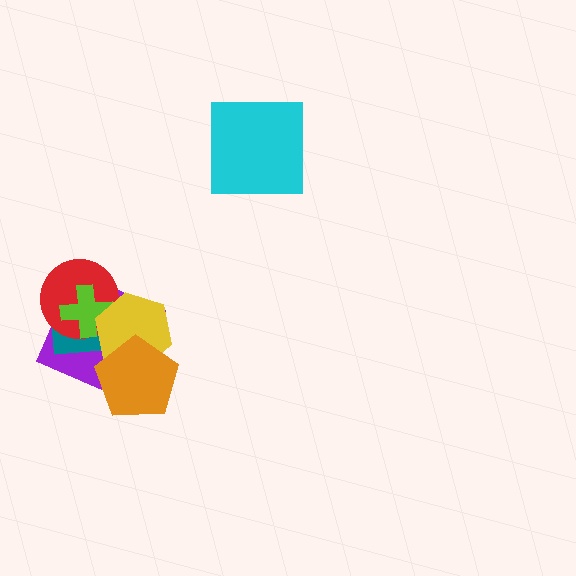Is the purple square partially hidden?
Yes, it is partially covered by another shape.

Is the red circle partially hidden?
Yes, it is partially covered by another shape.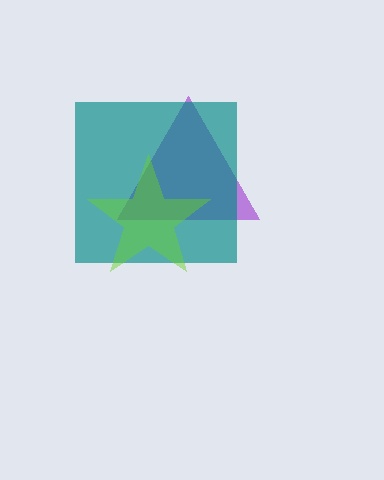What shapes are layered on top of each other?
The layered shapes are: a purple triangle, a teal square, a lime star.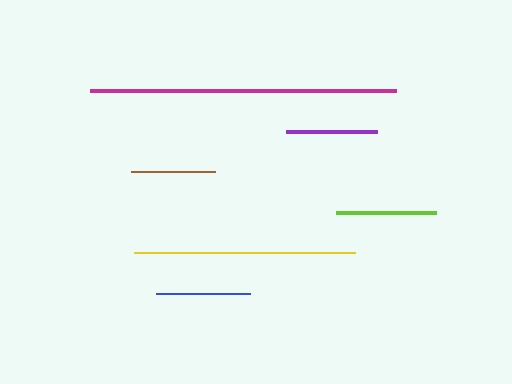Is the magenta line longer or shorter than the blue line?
The magenta line is longer than the blue line.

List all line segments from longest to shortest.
From longest to shortest: magenta, yellow, lime, blue, purple, brown.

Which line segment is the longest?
The magenta line is the longest at approximately 306 pixels.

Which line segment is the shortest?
The brown line is the shortest at approximately 84 pixels.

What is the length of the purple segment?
The purple segment is approximately 92 pixels long.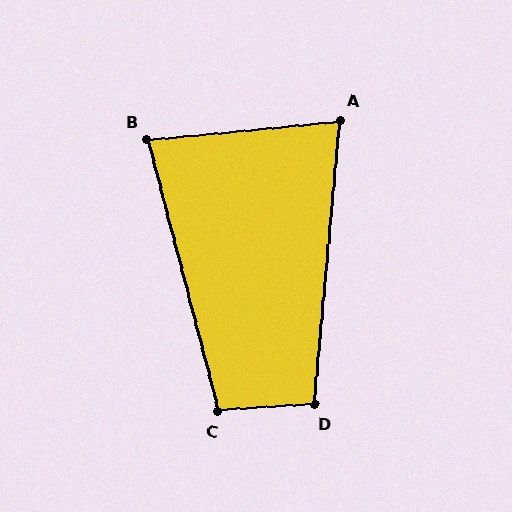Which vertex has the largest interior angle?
C, at approximately 101 degrees.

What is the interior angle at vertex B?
Approximately 81 degrees (acute).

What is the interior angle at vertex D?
Approximately 99 degrees (obtuse).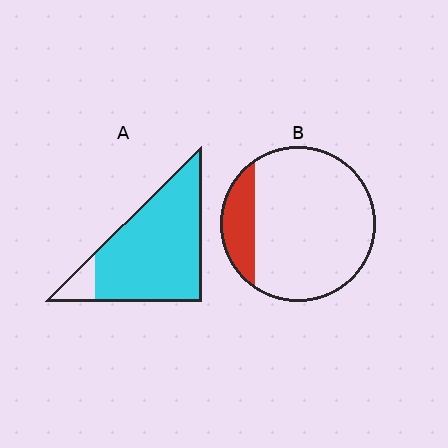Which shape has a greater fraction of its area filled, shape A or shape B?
Shape A.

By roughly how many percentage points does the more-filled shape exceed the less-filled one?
By roughly 75 percentage points (A over B).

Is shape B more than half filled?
No.